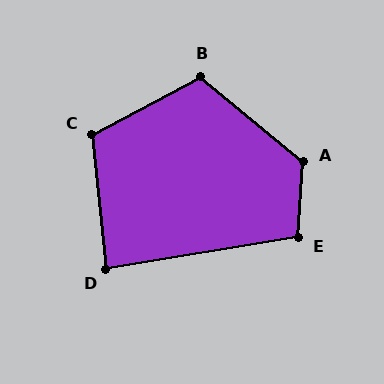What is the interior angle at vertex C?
Approximately 112 degrees (obtuse).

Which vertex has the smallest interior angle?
D, at approximately 87 degrees.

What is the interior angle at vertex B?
Approximately 112 degrees (obtuse).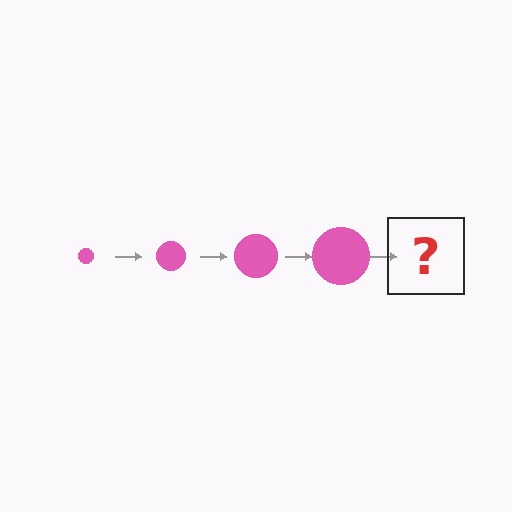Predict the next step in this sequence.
The next step is a pink circle, larger than the previous one.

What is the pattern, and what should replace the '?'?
The pattern is that the circle gets progressively larger each step. The '?' should be a pink circle, larger than the previous one.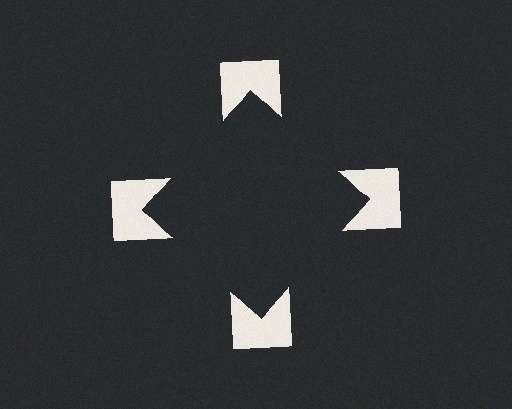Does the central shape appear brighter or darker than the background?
It typically appears slightly darker than the background, even though no actual brightness change is drawn.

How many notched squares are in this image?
There are 4 — one at each vertex of the illusory square.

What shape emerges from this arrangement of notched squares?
An illusory square — its edges are inferred from the aligned wedge cuts in the notched squares, not physically drawn.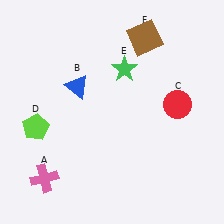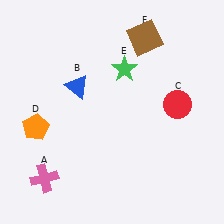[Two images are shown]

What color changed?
The pentagon (D) changed from lime in Image 1 to orange in Image 2.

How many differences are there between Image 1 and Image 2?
There is 1 difference between the two images.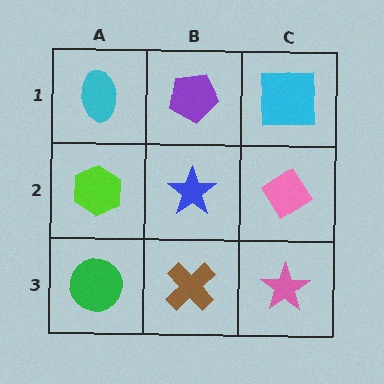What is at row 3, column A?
A green circle.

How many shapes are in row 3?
3 shapes.